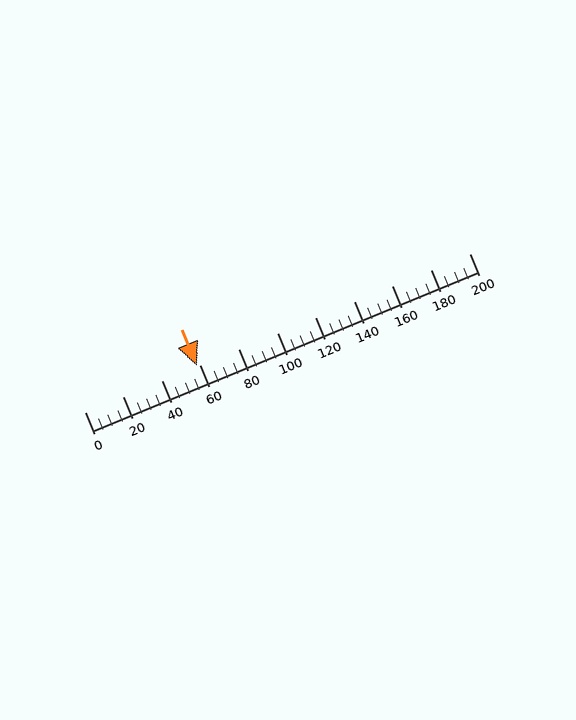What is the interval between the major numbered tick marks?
The major tick marks are spaced 20 units apart.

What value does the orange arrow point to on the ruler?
The orange arrow points to approximately 58.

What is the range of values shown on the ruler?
The ruler shows values from 0 to 200.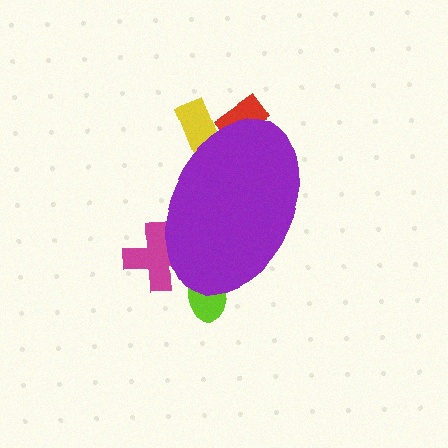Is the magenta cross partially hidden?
Yes, the magenta cross is partially hidden behind the purple ellipse.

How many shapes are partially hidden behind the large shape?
4 shapes are partially hidden.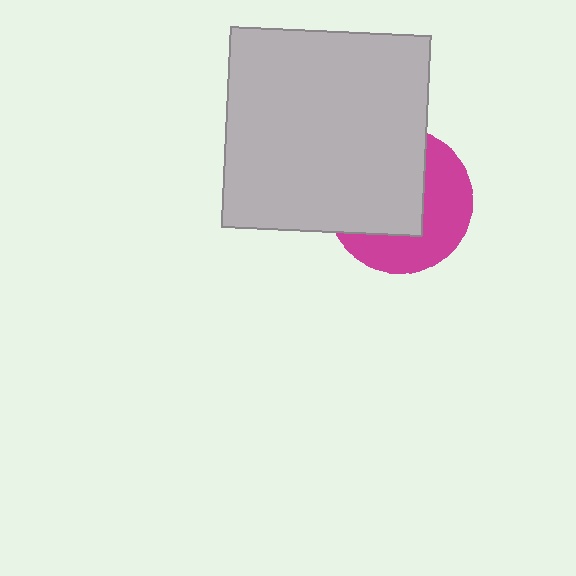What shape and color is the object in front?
The object in front is a light gray square.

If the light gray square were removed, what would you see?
You would see the complete magenta circle.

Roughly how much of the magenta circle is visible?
About half of it is visible (roughly 45%).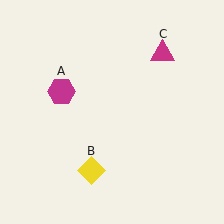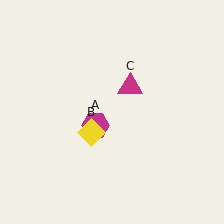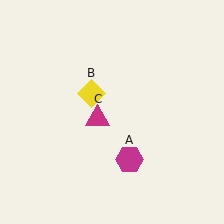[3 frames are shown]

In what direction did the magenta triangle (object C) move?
The magenta triangle (object C) moved down and to the left.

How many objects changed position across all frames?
3 objects changed position: magenta hexagon (object A), yellow diamond (object B), magenta triangle (object C).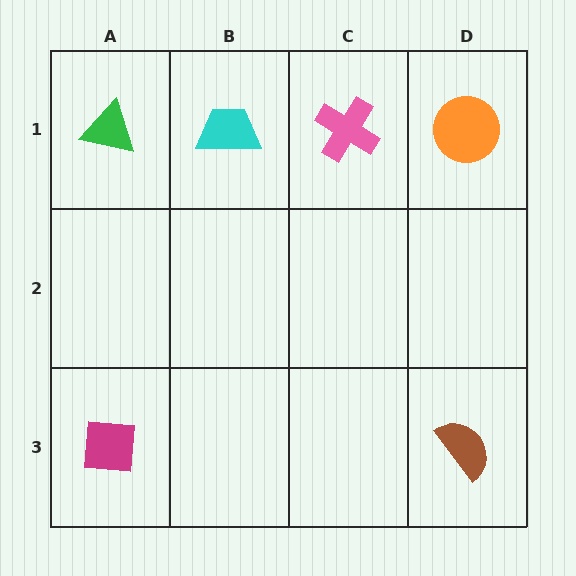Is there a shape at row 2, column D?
No, that cell is empty.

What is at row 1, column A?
A green triangle.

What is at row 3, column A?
A magenta square.